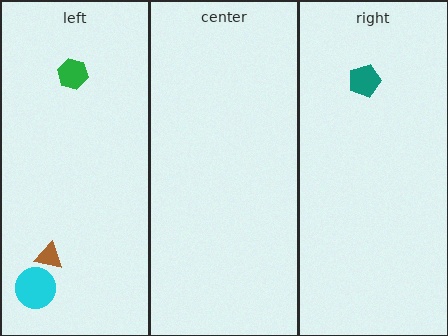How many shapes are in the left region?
3.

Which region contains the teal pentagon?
The right region.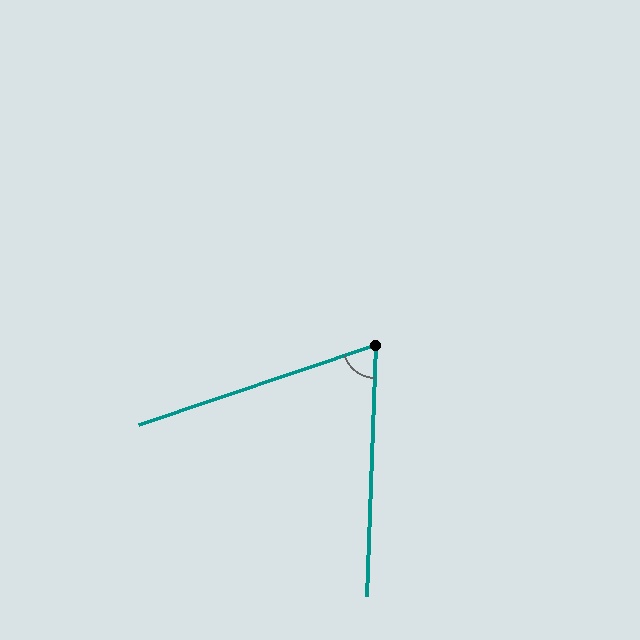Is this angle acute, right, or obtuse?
It is acute.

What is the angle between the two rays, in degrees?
Approximately 69 degrees.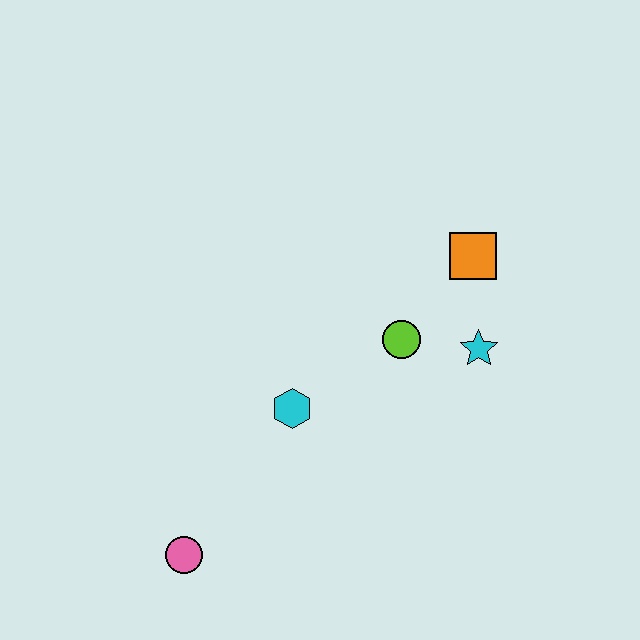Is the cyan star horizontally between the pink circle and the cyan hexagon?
No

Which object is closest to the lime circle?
The cyan star is closest to the lime circle.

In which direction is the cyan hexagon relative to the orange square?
The cyan hexagon is to the left of the orange square.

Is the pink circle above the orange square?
No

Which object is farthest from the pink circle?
The orange square is farthest from the pink circle.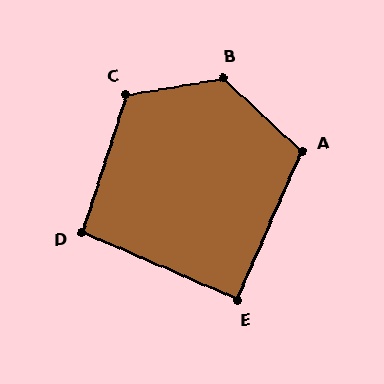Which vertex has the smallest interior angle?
E, at approximately 90 degrees.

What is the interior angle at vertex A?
Approximately 109 degrees (obtuse).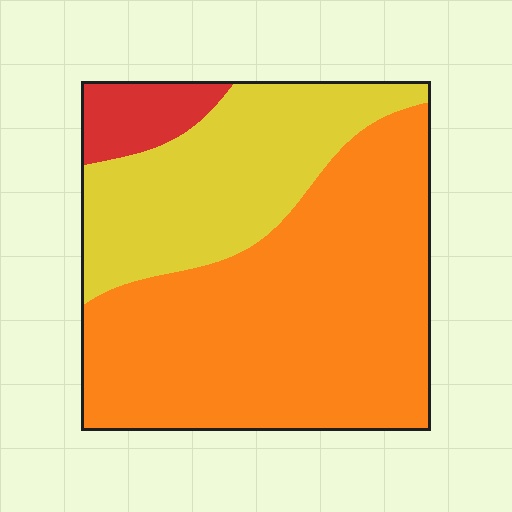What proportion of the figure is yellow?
Yellow takes up about one third (1/3) of the figure.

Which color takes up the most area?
Orange, at roughly 60%.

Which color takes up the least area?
Red, at roughly 5%.